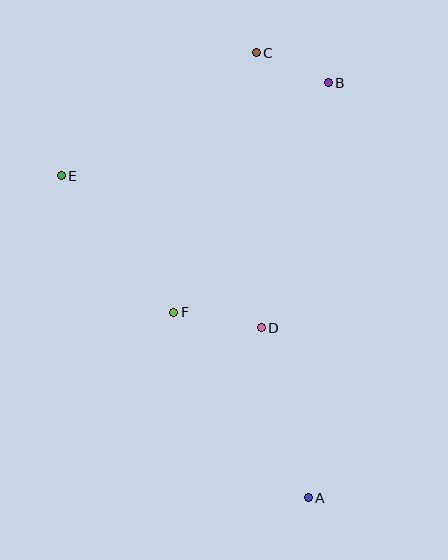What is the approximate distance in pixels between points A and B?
The distance between A and B is approximately 416 pixels.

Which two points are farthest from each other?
Points A and C are farthest from each other.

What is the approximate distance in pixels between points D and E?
The distance between D and E is approximately 251 pixels.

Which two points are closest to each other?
Points B and C are closest to each other.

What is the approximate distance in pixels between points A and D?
The distance between A and D is approximately 176 pixels.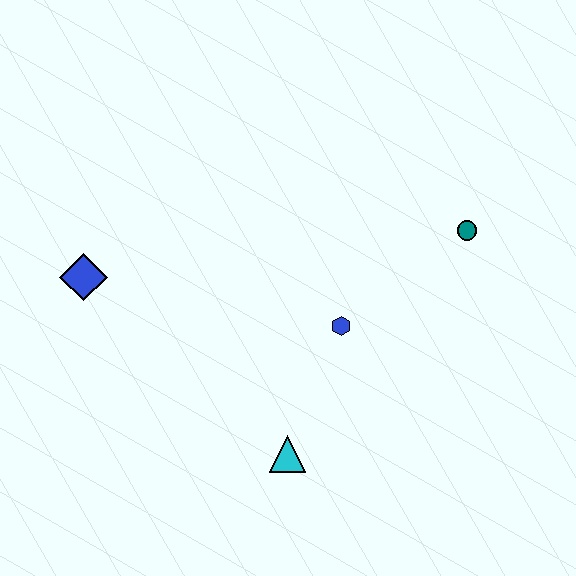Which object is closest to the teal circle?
The blue hexagon is closest to the teal circle.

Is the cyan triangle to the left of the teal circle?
Yes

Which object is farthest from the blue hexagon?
The blue diamond is farthest from the blue hexagon.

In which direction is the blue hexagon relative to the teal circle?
The blue hexagon is to the left of the teal circle.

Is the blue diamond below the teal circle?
Yes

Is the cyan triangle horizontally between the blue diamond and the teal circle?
Yes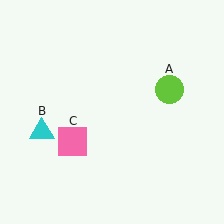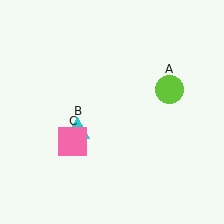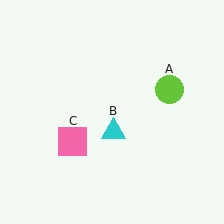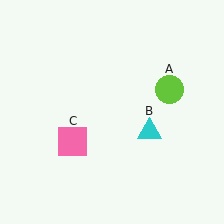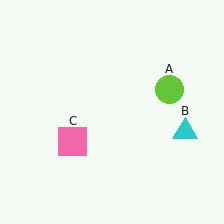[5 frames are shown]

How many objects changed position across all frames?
1 object changed position: cyan triangle (object B).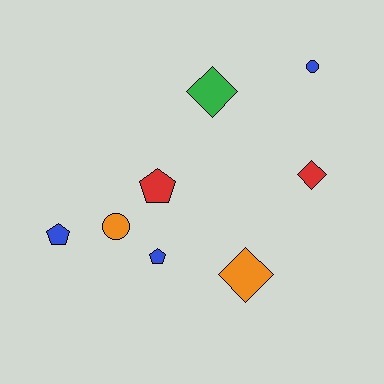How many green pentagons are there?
There are no green pentagons.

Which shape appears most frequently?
Diamond, with 3 objects.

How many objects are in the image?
There are 8 objects.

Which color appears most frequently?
Blue, with 3 objects.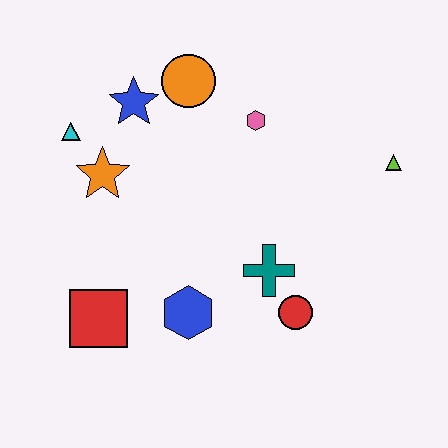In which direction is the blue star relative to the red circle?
The blue star is above the red circle.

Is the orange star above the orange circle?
No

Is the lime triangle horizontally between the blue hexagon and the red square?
No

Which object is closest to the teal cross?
The red circle is closest to the teal cross.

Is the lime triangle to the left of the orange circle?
No